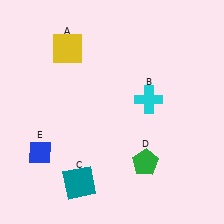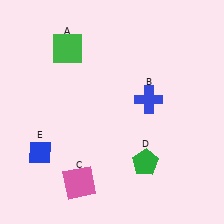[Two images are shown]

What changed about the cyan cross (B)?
In Image 1, B is cyan. In Image 2, it changed to blue.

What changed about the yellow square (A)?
In Image 1, A is yellow. In Image 2, it changed to green.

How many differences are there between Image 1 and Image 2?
There are 3 differences between the two images.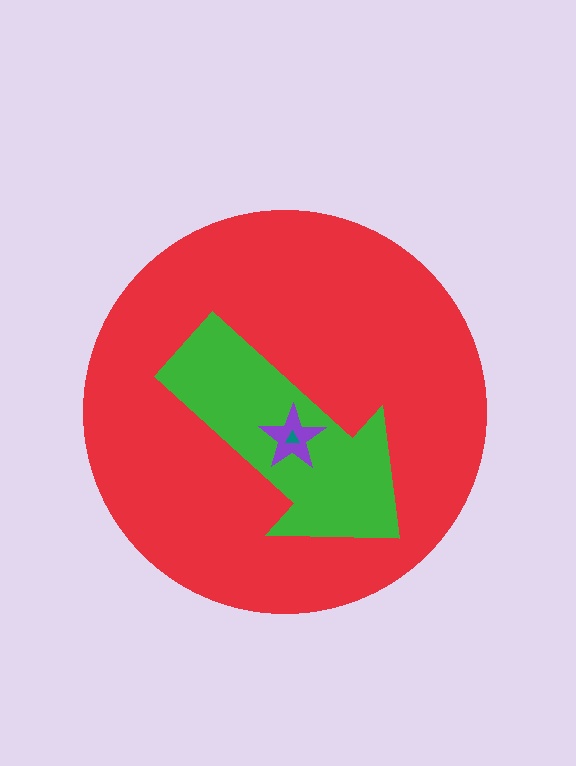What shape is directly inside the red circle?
The green arrow.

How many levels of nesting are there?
4.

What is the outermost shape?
The red circle.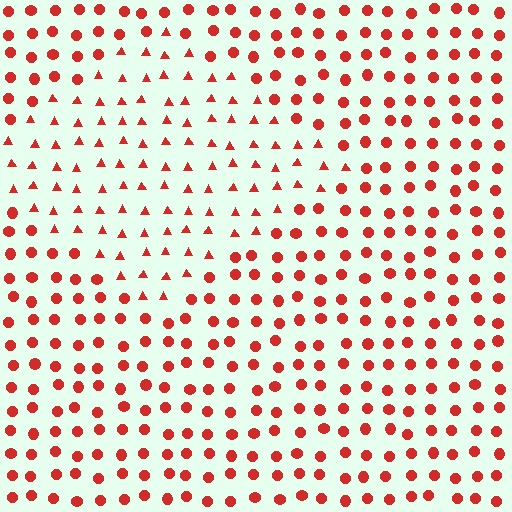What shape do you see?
I see a diamond.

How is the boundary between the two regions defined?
The boundary is defined by a change in element shape: triangles inside vs. circles outside. All elements share the same color and spacing.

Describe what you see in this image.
The image is filled with small red elements arranged in a uniform grid. A diamond-shaped region contains triangles, while the surrounding area contains circles. The boundary is defined purely by the change in element shape.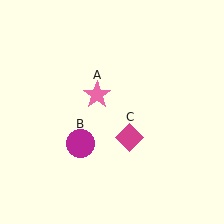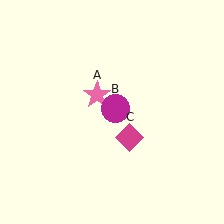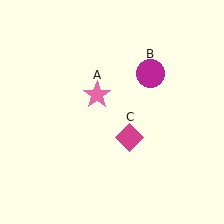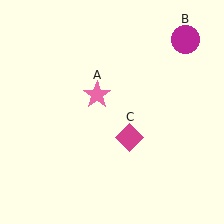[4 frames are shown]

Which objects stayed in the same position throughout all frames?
Pink star (object A) and magenta diamond (object C) remained stationary.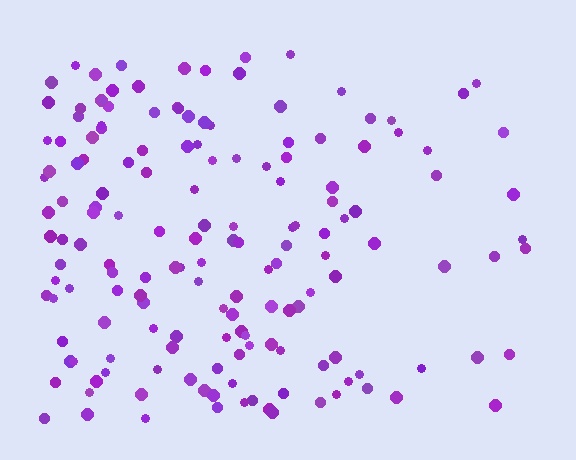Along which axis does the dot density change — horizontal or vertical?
Horizontal.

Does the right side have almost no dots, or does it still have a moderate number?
Still a moderate number, just noticeably fewer than the left.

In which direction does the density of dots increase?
From right to left, with the left side densest.